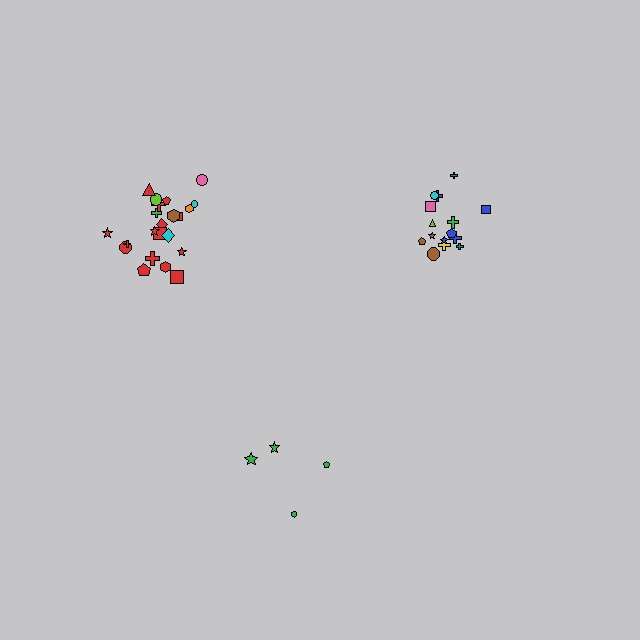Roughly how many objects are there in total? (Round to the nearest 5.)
Roughly 40 objects in total.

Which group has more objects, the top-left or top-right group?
The top-left group.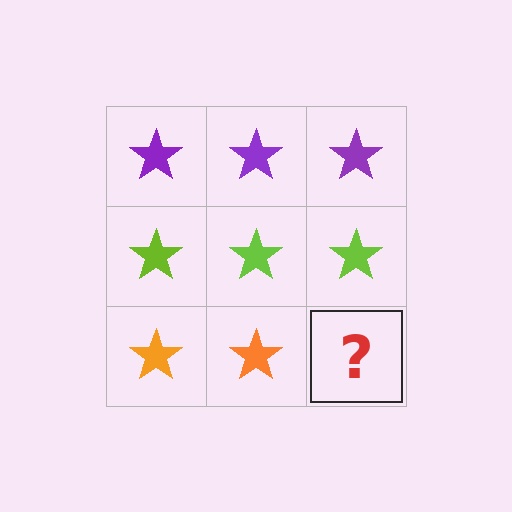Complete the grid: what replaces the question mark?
The question mark should be replaced with an orange star.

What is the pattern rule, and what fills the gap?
The rule is that each row has a consistent color. The gap should be filled with an orange star.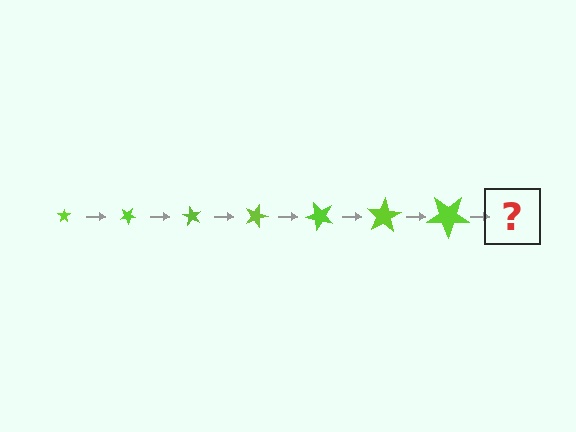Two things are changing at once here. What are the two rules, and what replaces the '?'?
The two rules are that the star grows larger each step and it rotates 30 degrees each step. The '?' should be a star, larger than the previous one and rotated 210 degrees from the start.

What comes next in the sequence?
The next element should be a star, larger than the previous one and rotated 210 degrees from the start.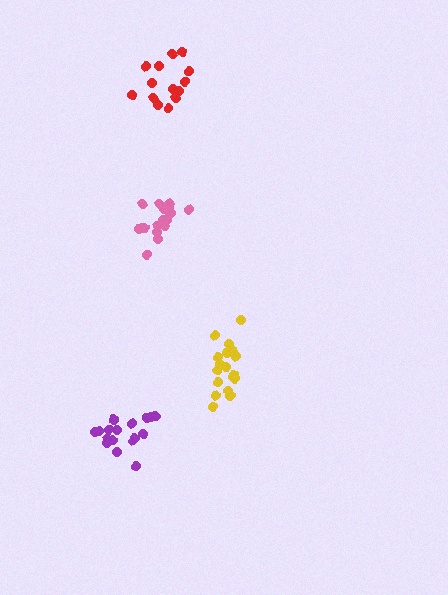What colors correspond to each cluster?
The clusters are colored: red, pink, purple, yellow.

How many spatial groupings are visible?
There are 4 spatial groupings.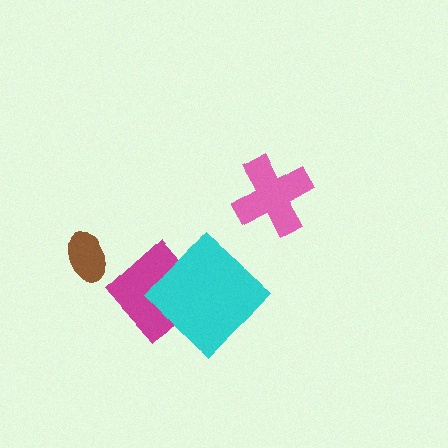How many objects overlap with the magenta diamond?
1 object overlaps with the magenta diamond.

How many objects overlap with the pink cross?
0 objects overlap with the pink cross.